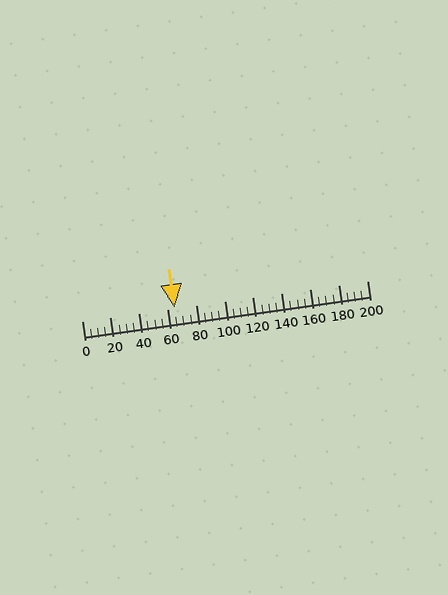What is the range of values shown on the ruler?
The ruler shows values from 0 to 200.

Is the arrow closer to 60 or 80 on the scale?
The arrow is closer to 60.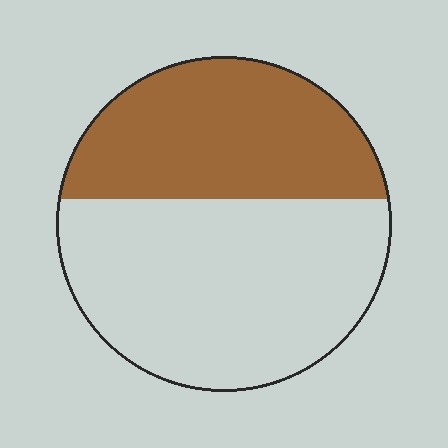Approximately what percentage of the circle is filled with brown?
Approximately 40%.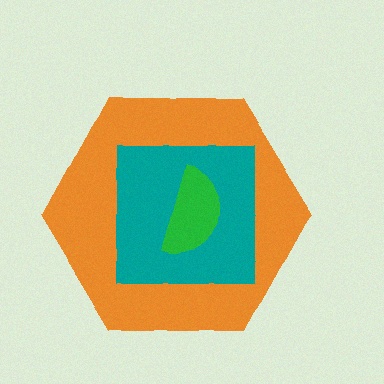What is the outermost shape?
The orange hexagon.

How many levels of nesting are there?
3.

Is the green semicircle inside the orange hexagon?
Yes.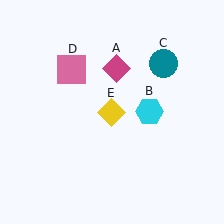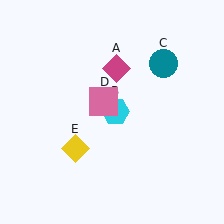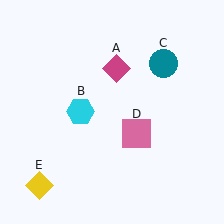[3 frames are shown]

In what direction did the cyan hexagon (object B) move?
The cyan hexagon (object B) moved left.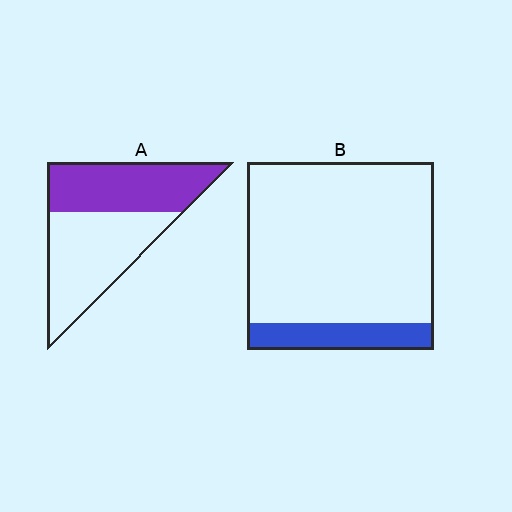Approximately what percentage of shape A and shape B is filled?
A is approximately 45% and B is approximately 15%.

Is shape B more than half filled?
No.